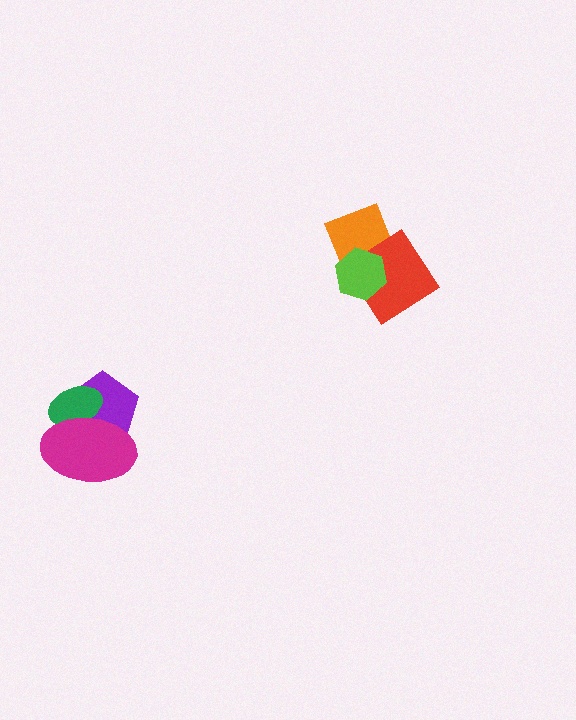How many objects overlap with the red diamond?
2 objects overlap with the red diamond.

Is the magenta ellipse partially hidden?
No, no other shape covers it.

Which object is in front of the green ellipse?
The magenta ellipse is in front of the green ellipse.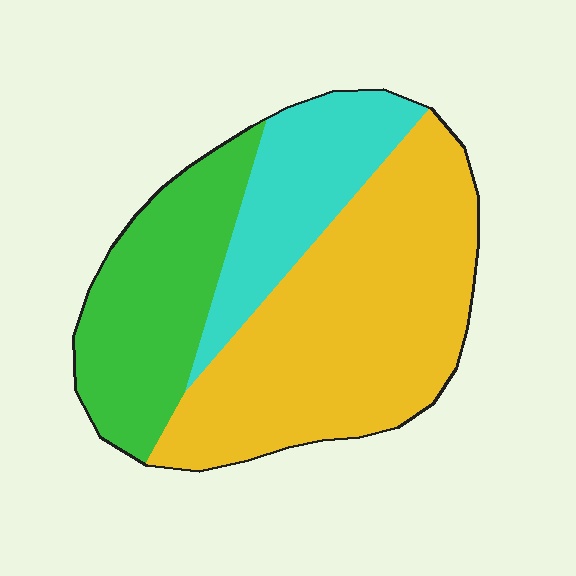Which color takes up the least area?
Cyan, at roughly 20%.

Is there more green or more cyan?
Green.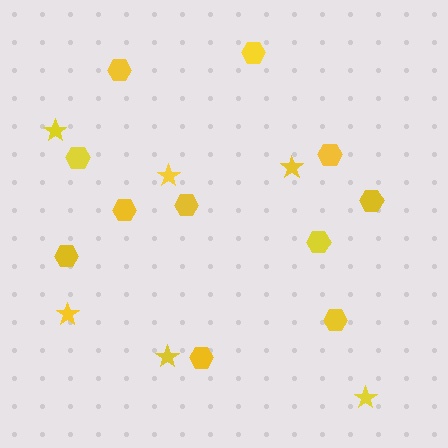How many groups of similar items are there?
There are 2 groups: one group of hexagons (11) and one group of stars (6).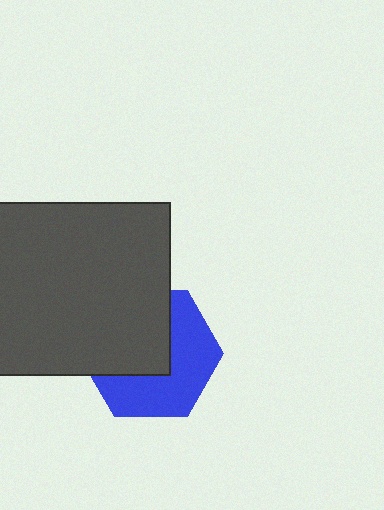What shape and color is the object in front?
The object in front is a dark gray square.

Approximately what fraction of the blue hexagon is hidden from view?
Roughly 48% of the blue hexagon is hidden behind the dark gray square.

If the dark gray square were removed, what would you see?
You would see the complete blue hexagon.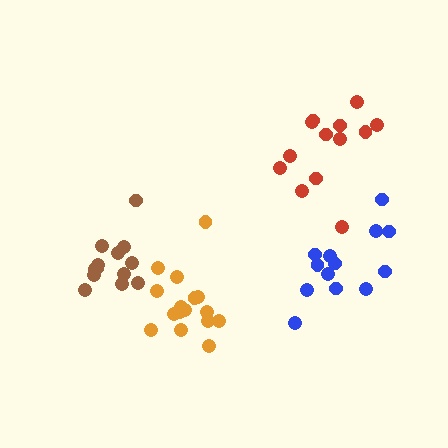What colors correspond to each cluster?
The clusters are colored: blue, orange, red, brown.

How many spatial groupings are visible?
There are 4 spatial groupings.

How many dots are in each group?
Group 1: 13 dots, Group 2: 16 dots, Group 3: 13 dots, Group 4: 13 dots (55 total).